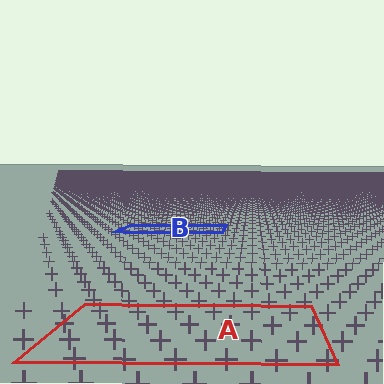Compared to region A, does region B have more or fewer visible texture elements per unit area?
Region B has more texture elements per unit area — they are packed more densely because it is farther away.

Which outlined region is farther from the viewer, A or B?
Region B is farther from the viewer — the texture elements inside it appear smaller and more densely packed.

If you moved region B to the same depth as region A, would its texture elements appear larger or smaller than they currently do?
They would appear larger. At a closer depth, the same texture elements are projected at a bigger on-screen size.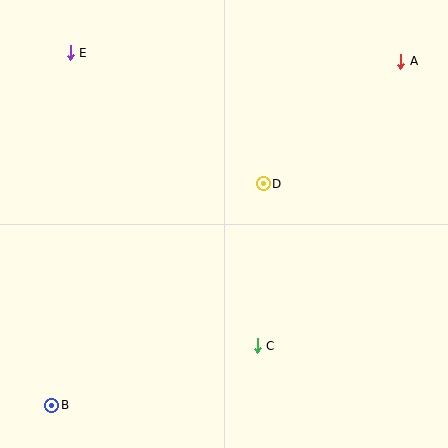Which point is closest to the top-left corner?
Point E is closest to the top-left corner.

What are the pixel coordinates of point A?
Point A is at (401, 61).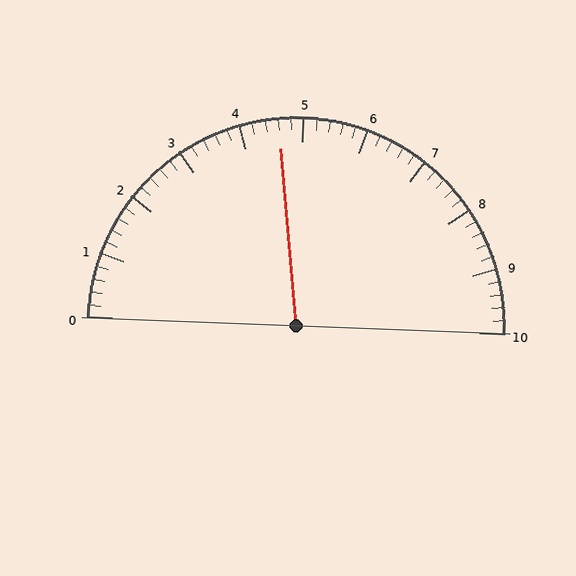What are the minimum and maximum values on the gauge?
The gauge ranges from 0 to 10.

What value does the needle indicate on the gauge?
The needle indicates approximately 4.6.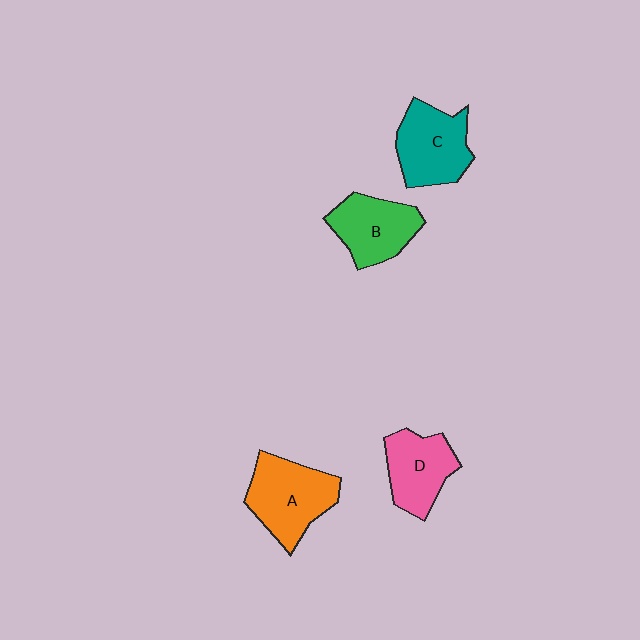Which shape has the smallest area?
Shape D (pink).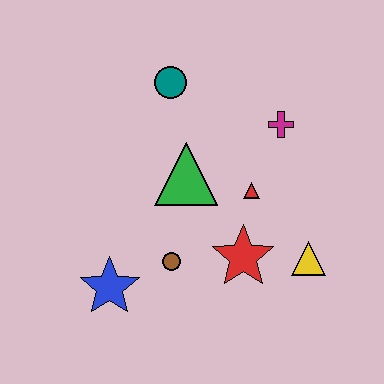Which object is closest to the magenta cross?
The red triangle is closest to the magenta cross.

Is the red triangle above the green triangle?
No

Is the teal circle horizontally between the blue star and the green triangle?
Yes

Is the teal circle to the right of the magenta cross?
No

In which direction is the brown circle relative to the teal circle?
The brown circle is below the teal circle.